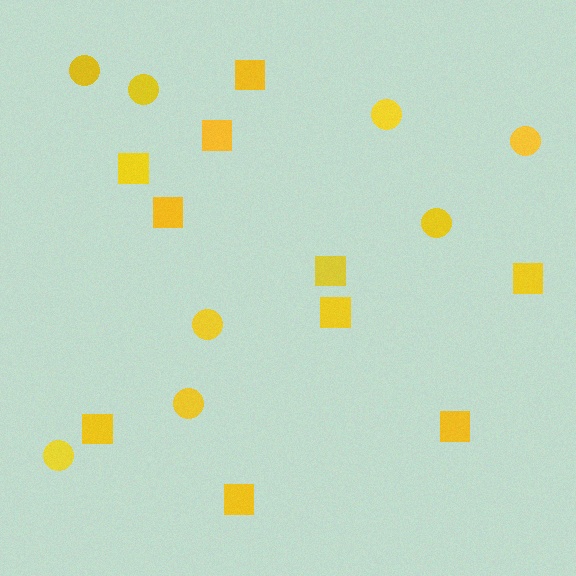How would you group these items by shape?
There are 2 groups: one group of circles (8) and one group of squares (10).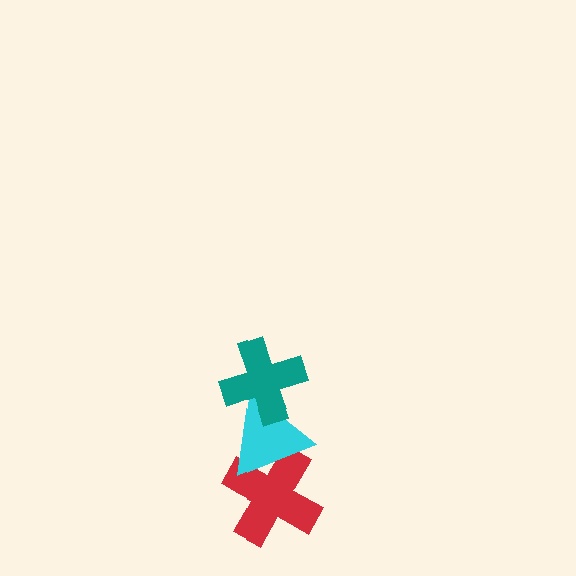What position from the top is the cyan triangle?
The cyan triangle is 2nd from the top.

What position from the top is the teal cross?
The teal cross is 1st from the top.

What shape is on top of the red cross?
The cyan triangle is on top of the red cross.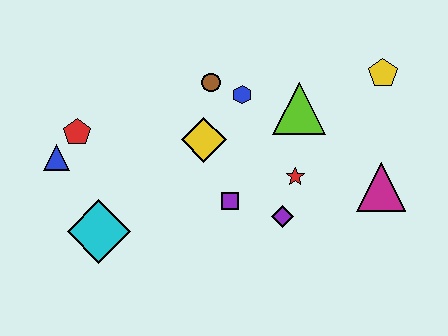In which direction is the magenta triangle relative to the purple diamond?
The magenta triangle is to the right of the purple diamond.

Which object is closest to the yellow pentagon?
The lime triangle is closest to the yellow pentagon.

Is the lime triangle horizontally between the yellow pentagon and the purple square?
Yes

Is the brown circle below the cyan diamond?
No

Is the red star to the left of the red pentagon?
No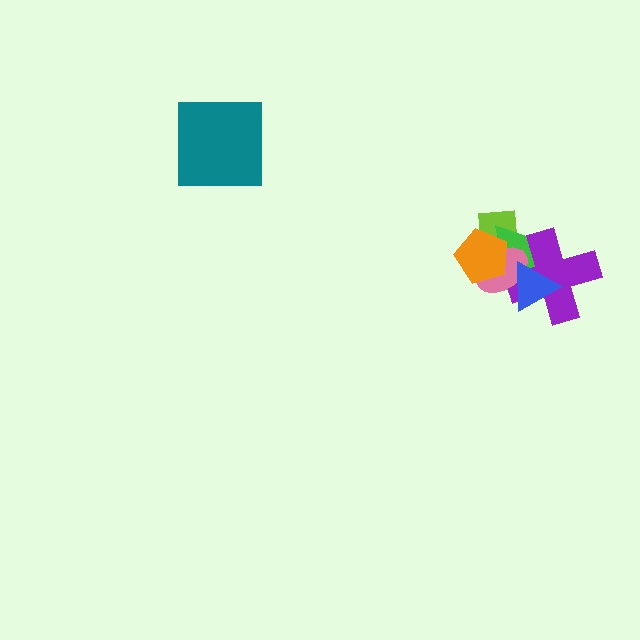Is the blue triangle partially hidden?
No, no other shape covers it.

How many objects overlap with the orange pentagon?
3 objects overlap with the orange pentagon.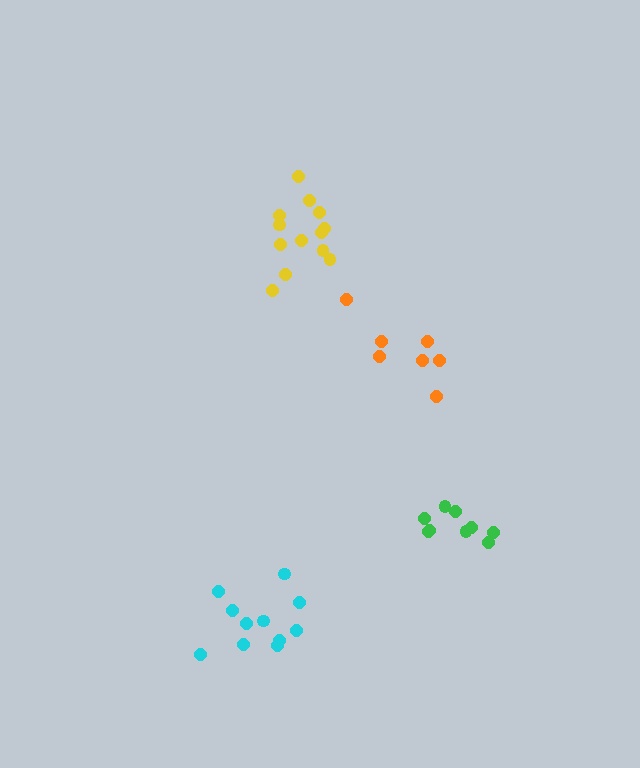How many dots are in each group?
Group 1: 11 dots, Group 2: 9 dots, Group 3: 7 dots, Group 4: 13 dots (40 total).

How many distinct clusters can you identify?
There are 4 distinct clusters.